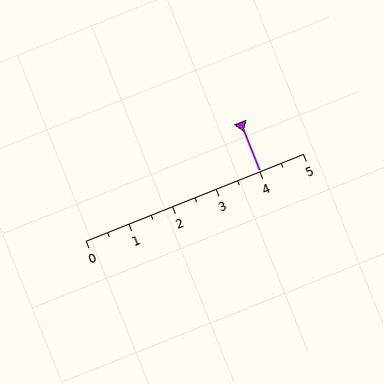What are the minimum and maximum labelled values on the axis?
The axis runs from 0 to 5.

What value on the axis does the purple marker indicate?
The marker indicates approximately 4.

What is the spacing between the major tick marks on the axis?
The major ticks are spaced 1 apart.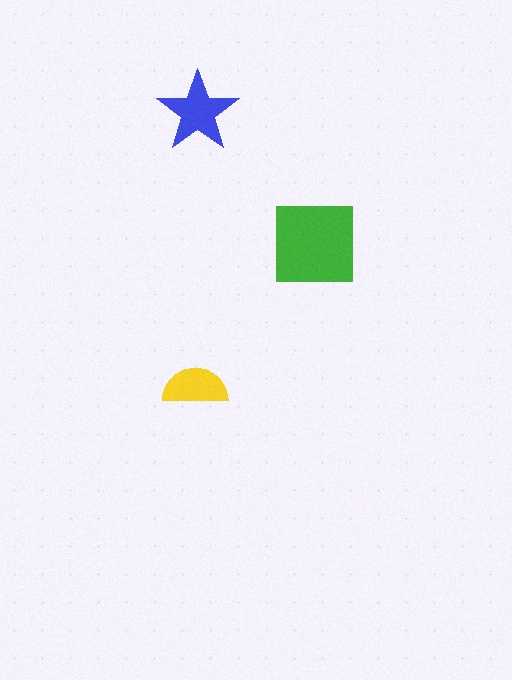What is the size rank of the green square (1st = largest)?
1st.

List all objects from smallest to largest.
The yellow semicircle, the blue star, the green square.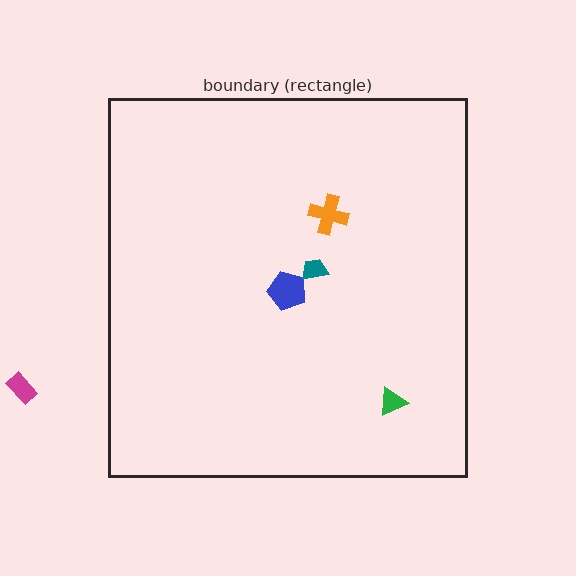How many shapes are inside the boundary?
4 inside, 1 outside.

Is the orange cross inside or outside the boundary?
Inside.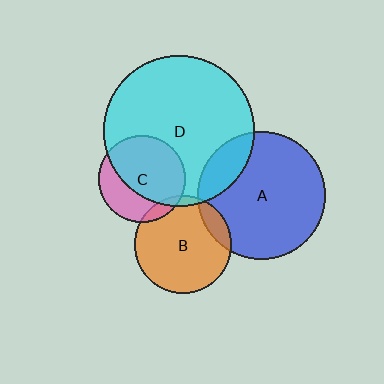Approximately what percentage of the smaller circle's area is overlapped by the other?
Approximately 10%.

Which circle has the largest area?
Circle D (cyan).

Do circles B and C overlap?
Yes.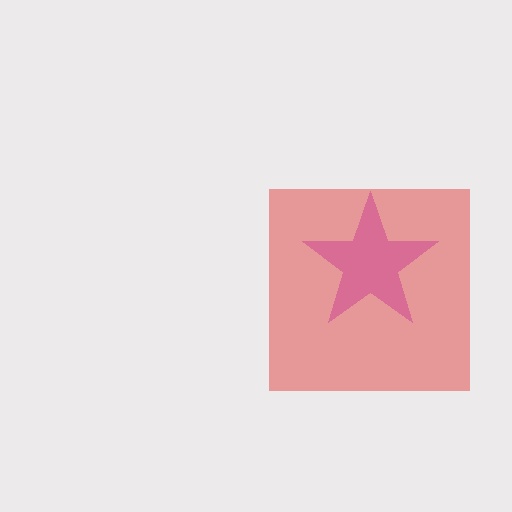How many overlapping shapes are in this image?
There are 2 overlapping shapes in the image.